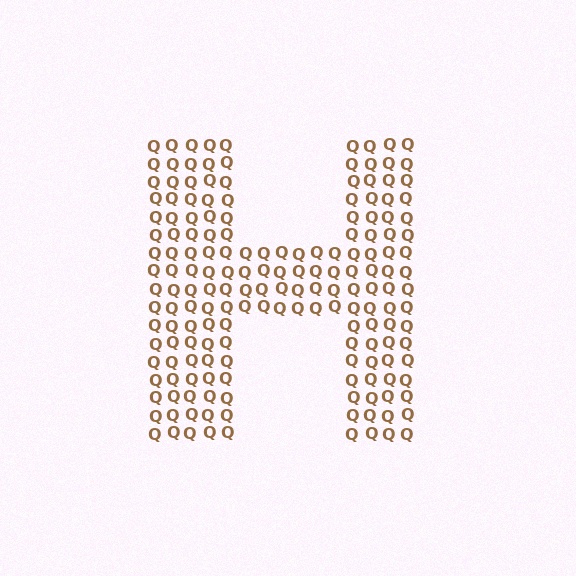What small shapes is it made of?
It is made of small letter Q's.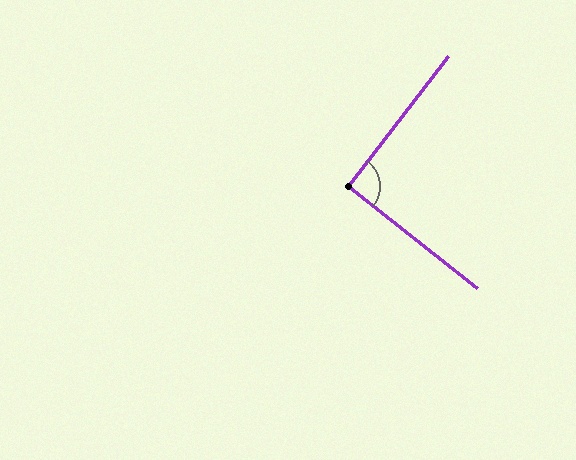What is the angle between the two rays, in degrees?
Approximately 91 degrees.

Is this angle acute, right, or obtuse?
It is approximately a right angle.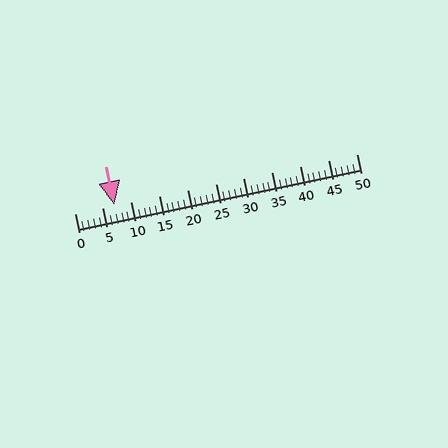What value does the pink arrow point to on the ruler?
The pink arrow points to approximately 7.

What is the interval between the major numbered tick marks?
The major tick marks are spaced 5 units apart.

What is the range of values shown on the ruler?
The ruler shows values from 0 to 50.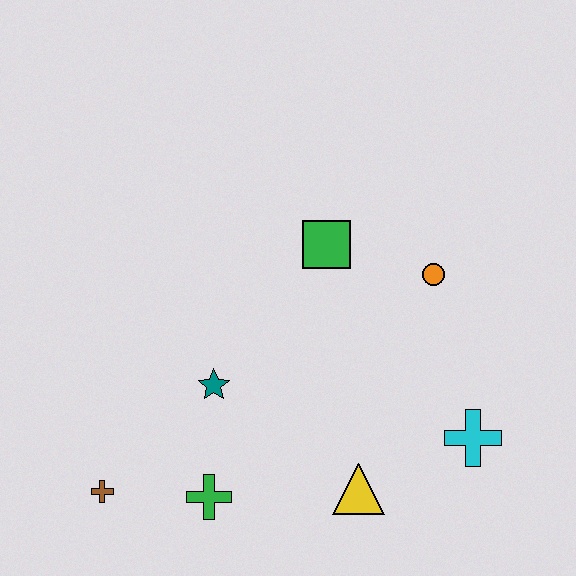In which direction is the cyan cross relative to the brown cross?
The cyan cross is to the right of the brown cross.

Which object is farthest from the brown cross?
The orange circle is farthest from the brown cross.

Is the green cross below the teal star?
Yes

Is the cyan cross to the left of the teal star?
No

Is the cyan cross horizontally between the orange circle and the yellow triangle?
No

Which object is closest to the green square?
The orange circle is closest to the green square.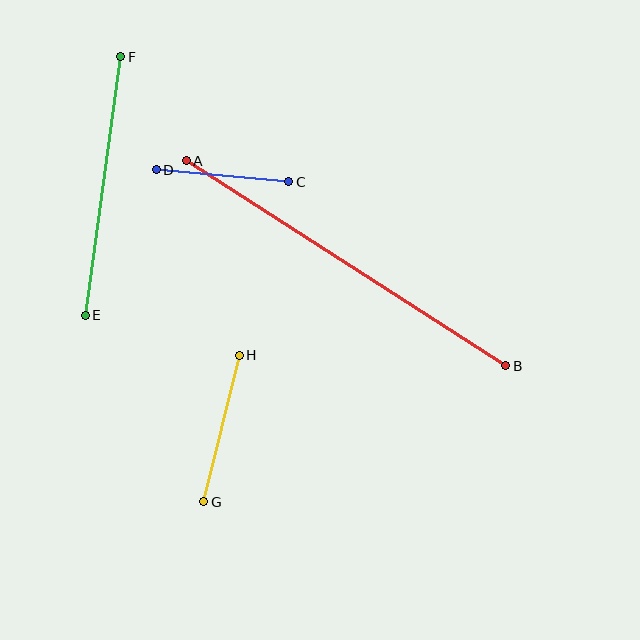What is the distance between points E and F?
The distance is approximately 261 pixels.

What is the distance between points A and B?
The distance is approximately 379 pixels.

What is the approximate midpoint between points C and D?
The midpoint is at approximately (222, 176) pixels.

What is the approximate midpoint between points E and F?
The midpoint is at approximately (103, 186) pixels.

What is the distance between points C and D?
The distance is approximately 133 pixels.